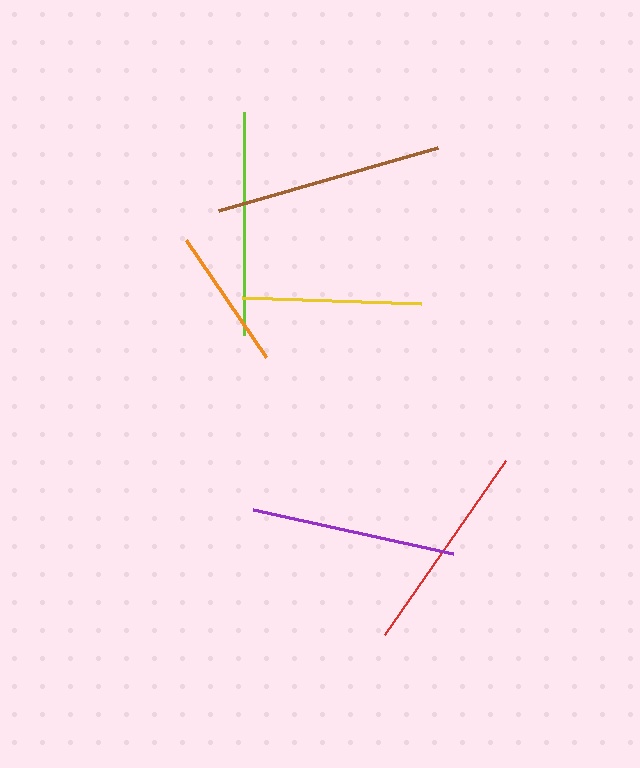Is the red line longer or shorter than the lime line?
The lime line is longer than the red line.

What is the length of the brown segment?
The brown segment is approximately 228 pixels long.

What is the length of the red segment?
The red segment is approximately 212 pixels long.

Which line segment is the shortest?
The orange line is the shortest at approximately 141 pixels.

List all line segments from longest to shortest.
From longest to shortest: brown, lime, red, purple, yellow, orange.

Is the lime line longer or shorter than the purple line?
The lime line is longer than the purple line.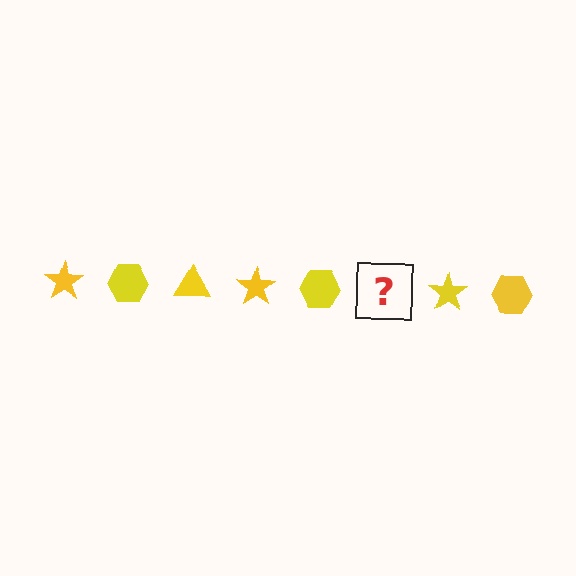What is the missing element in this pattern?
The missing element is a yellow triangle.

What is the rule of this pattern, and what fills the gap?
The rule is that the pattern cycles through star, hexagon, triangle shapes in yellow. The gap should be filled with a yellow triangle.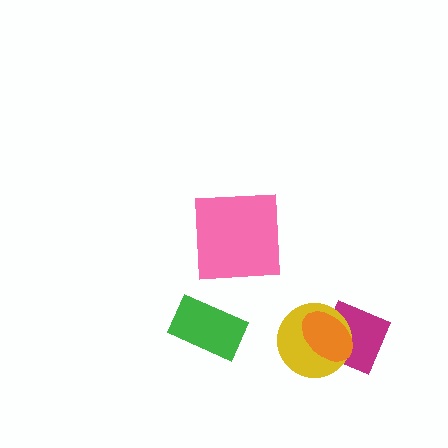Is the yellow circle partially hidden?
Yes, it is partially covered by another shape.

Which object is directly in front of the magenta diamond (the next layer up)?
The yellow circle is directly in front of the magenta diamond.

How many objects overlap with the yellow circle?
2 objects overlap with the yellow circle.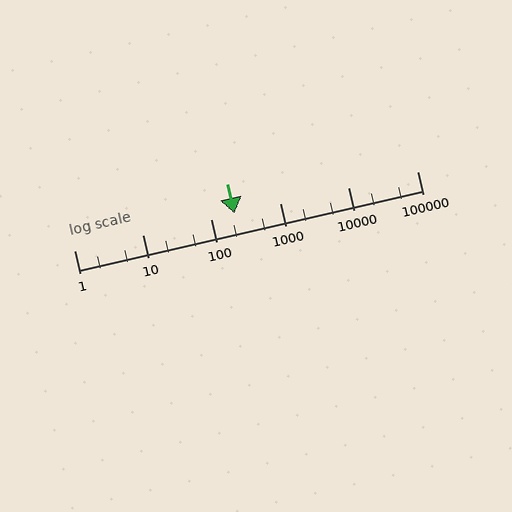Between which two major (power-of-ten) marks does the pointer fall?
The pointer is between 100 and 1000.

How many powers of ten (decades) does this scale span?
The scale spans 5 decades, from 1 to 100000.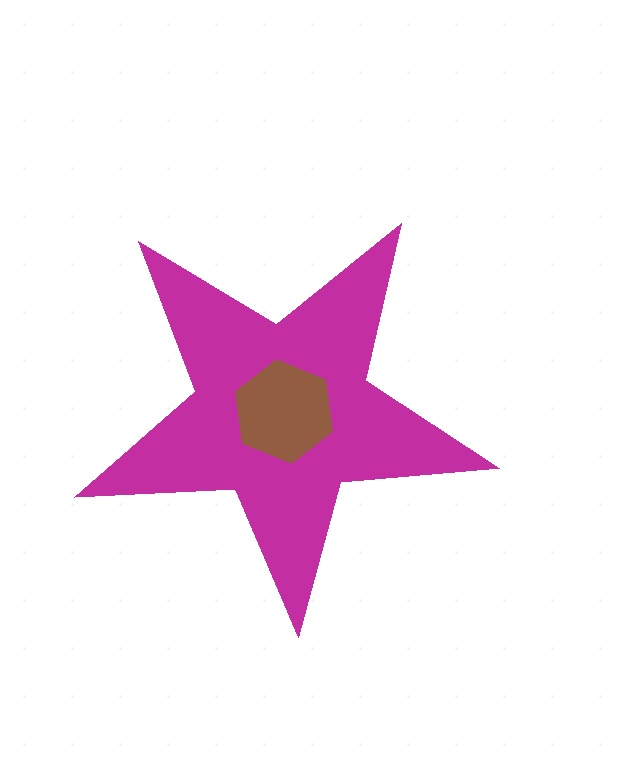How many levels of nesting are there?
2.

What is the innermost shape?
The brown hexagon.